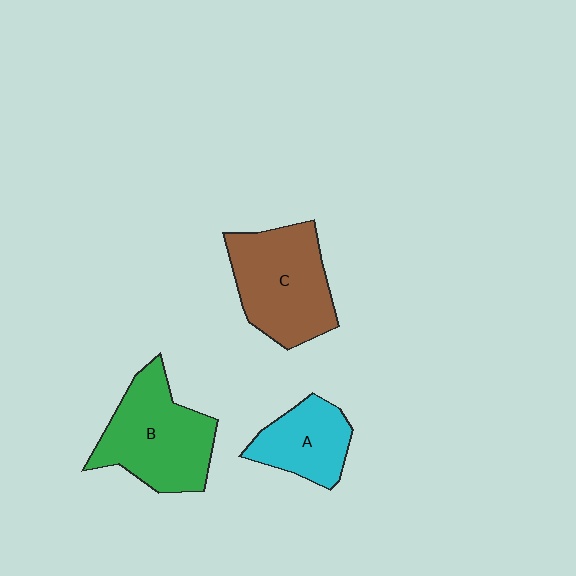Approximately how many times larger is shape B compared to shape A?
Approximately 1.6 times.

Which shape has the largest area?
Shape B (green).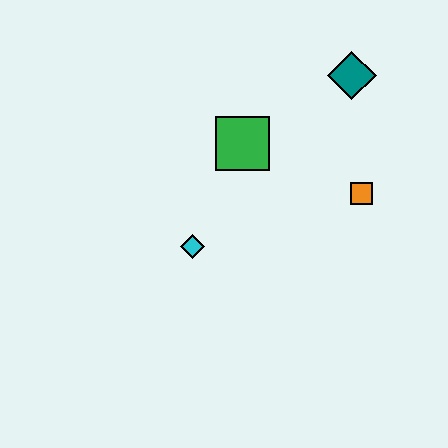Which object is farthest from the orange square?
The cyan diamond is farthest from the orange square.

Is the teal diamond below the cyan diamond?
No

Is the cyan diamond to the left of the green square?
Yes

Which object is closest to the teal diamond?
The orange square is closest to the teal diamond.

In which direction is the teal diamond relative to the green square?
The teal diamond is to the right of the green square.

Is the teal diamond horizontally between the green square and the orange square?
Yes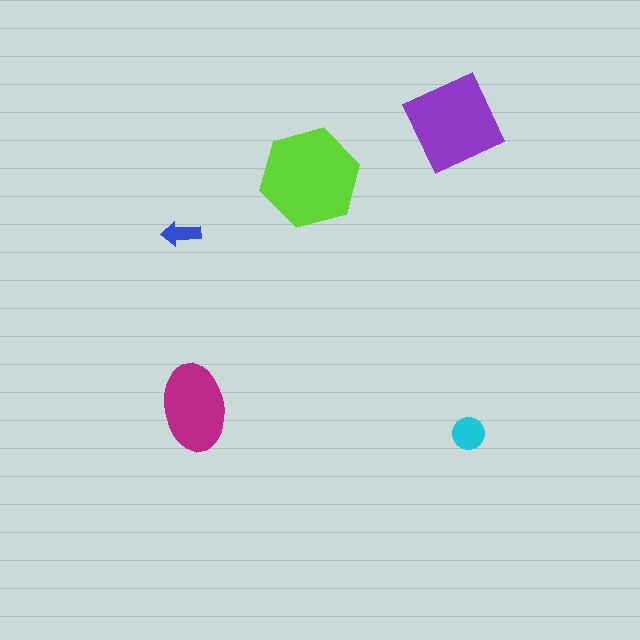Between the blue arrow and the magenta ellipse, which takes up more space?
The magenta ellipse.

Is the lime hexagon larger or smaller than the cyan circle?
Larger.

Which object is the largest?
The lime hexagon.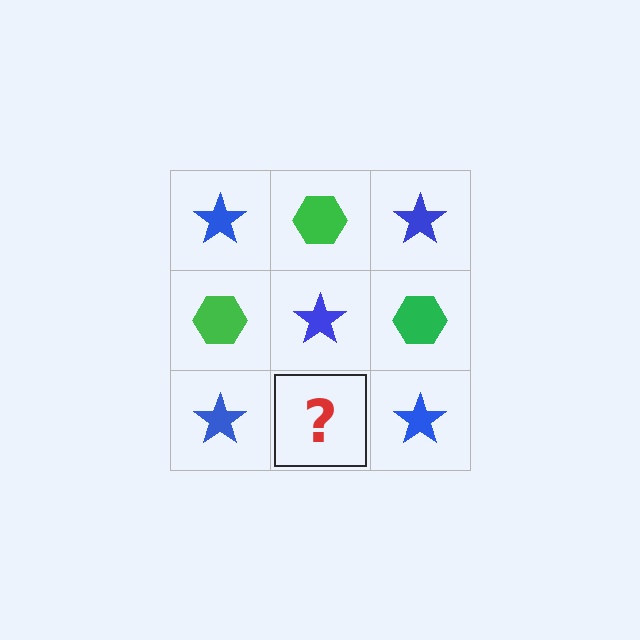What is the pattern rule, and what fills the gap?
The rule is that it alternates blue star and green hexagon in a checkerboard pattern. The gap should be filled with a green hexagon.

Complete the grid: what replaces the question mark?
The question mark should be replaced with a green hexagon.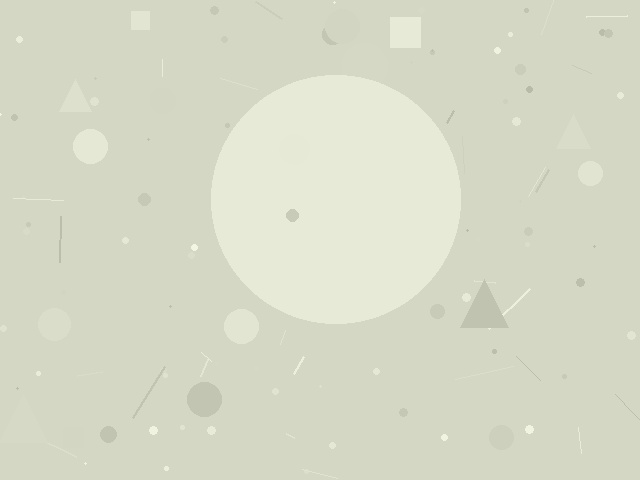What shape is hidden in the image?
A circle is hidden in the image.